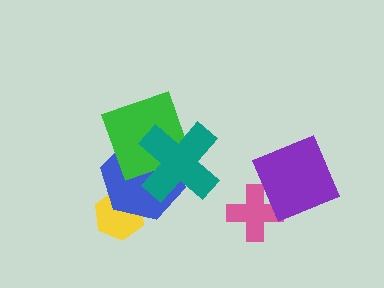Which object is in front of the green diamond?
The teal cross is in front of the green diamond.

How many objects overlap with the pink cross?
1 object overlaps with the pink cross.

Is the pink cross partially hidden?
Yes, it is partially covered by another shape.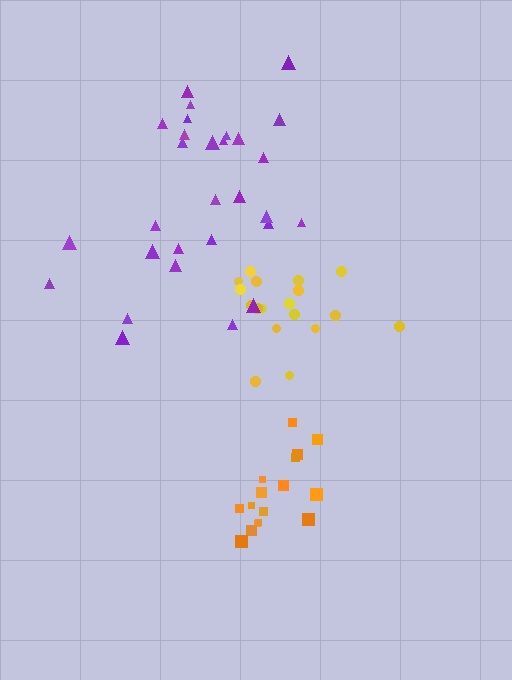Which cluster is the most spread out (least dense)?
Purple.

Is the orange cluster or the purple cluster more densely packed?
Orange.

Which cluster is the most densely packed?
Yellow.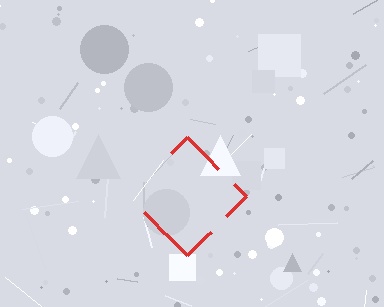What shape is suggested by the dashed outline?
The dashed outline suggests a diamond.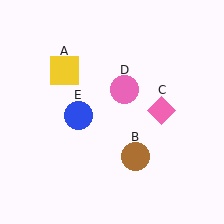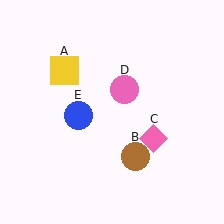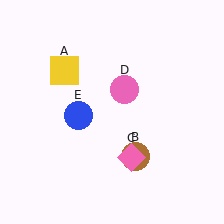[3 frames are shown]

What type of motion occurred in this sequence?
The pink diamond (object C) rotated clockwise around the center of the scene.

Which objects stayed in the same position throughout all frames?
Yellow square (object A) and brown circle (object B) and pink circle (object D) and blue circle (object E) remained stationary.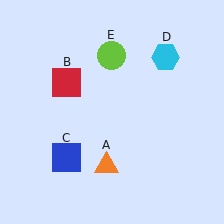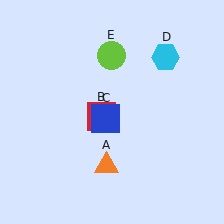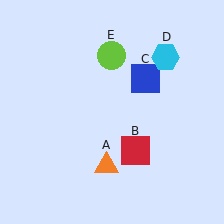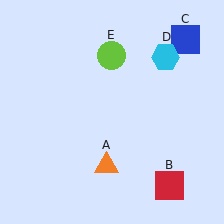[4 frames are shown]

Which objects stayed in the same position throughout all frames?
Orange triangle (object A) and cyan hexagon (object D) and lime circle (object E) remained stationary.